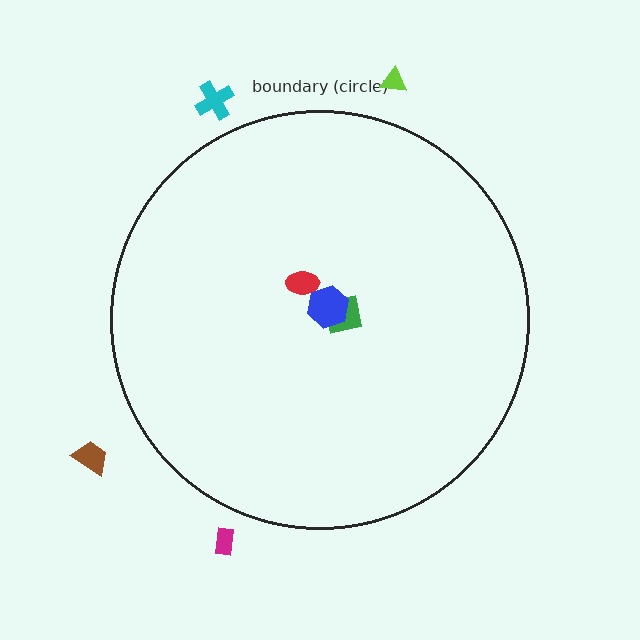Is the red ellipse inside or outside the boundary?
Inside.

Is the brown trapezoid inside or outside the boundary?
Outside.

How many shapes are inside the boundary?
3 inside, 4 outside.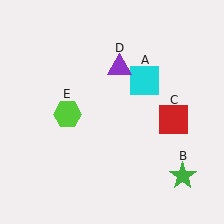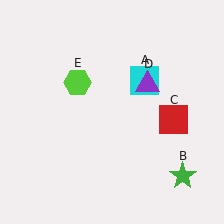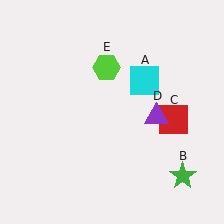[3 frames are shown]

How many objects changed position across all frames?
2 objects changed position: purple triangle (object D), lime hexagon (object E).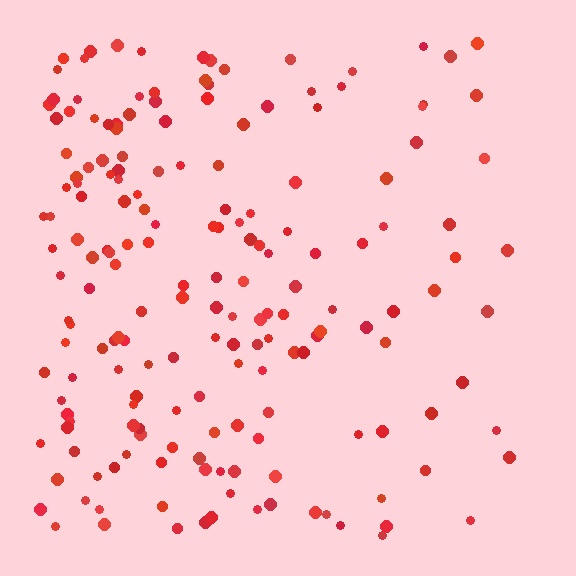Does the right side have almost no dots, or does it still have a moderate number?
Still a moderate number, just noticeably fewer than the left.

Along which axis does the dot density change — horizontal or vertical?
Horizontal.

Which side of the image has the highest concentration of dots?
The left.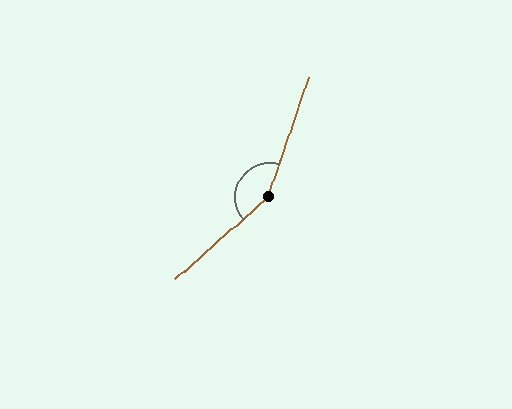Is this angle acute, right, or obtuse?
It is obtuse.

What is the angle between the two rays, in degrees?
Approximately 150 degrees.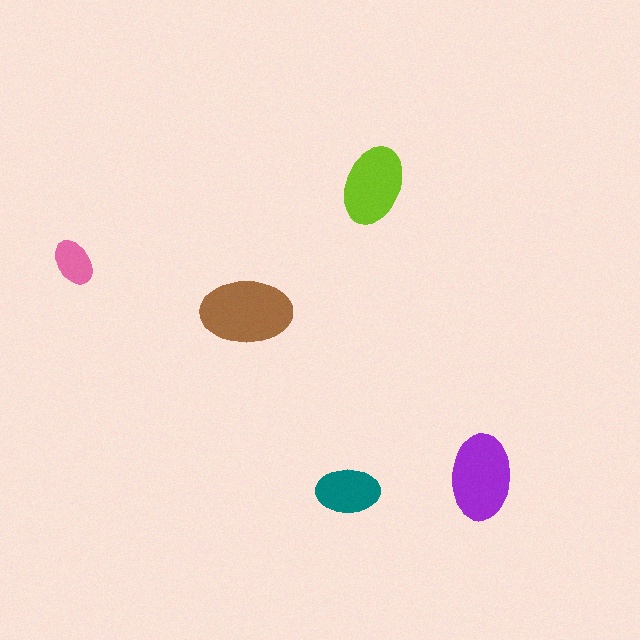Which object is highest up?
The lime ellipse is topmost.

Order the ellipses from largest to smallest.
the brown one, the purple one, the lime one, the teal one, the pink one.